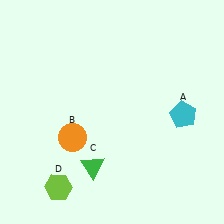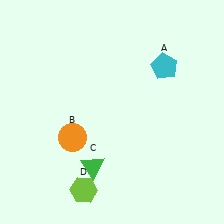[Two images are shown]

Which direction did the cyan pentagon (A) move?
The cyan pentagon (A) moved up.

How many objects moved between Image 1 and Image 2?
2 objects moved between the two images.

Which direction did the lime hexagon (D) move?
The lime hexagon (D) moved right.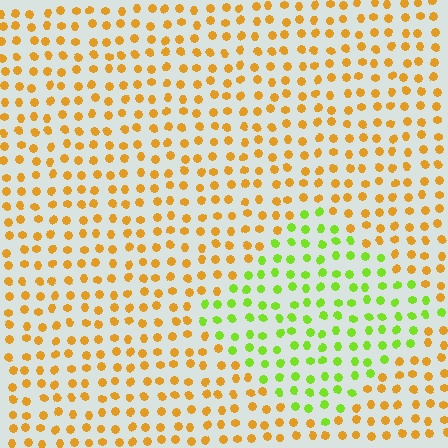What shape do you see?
I see a diamond.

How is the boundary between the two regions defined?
The boundary is defined purely by a slight shift in hue (about 57 degrees). Spacing, size, and orientation are identical on both sides.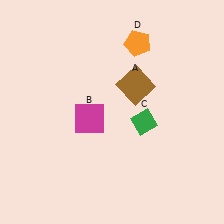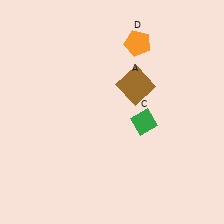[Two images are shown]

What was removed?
The magenta square (B) was removed in Image 2.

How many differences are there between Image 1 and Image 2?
There is 1 difference between the two images.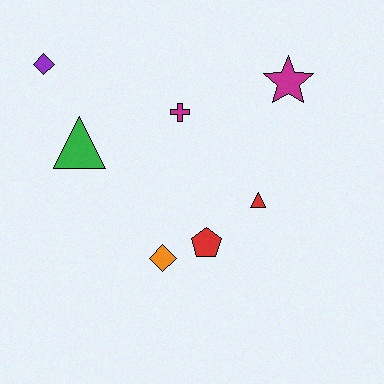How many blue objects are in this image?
There are no blue objects.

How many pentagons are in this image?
There is 1 pentagon.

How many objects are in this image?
There are 7 objects.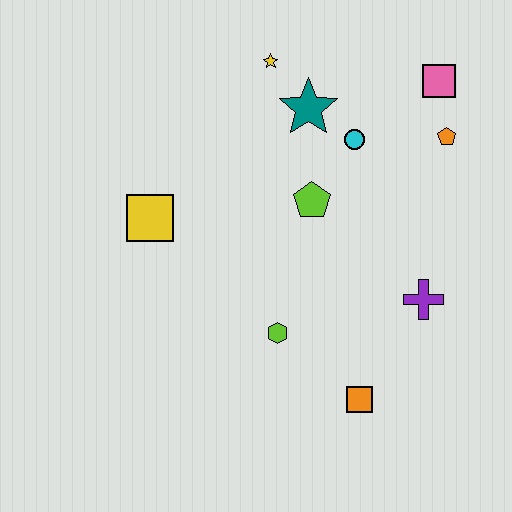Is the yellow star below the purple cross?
No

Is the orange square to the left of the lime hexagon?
No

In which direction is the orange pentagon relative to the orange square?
The orange pentagon is above the orange square.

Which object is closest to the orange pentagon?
The pink square is closest to the orange pentagon.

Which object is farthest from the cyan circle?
The orange square is farthest from the cyan circle.